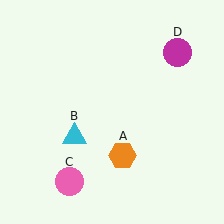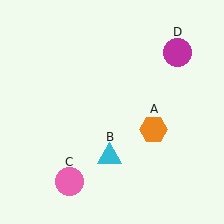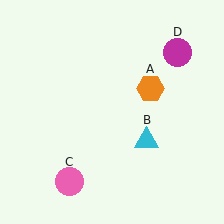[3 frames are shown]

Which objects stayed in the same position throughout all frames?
Pink circle (object C) and magenta circle (object D) remained stationary.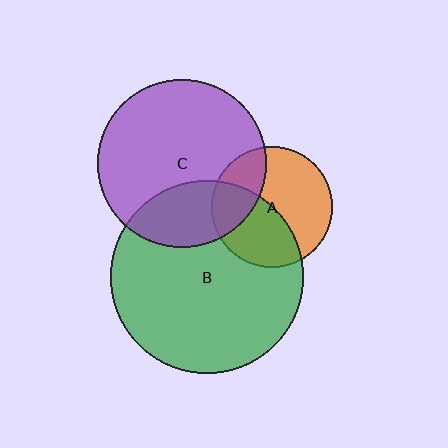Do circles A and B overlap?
Yes.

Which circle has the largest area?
Circle B (green).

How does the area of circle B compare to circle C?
Approximately 1.3 times.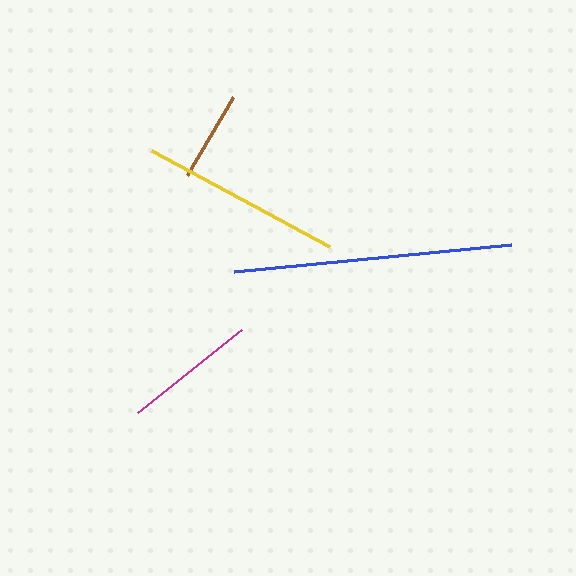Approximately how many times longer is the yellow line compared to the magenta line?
The yellow line is approximately 1.5 times the length of the magenta line.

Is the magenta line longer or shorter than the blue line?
The blue line is longer than the magenta line.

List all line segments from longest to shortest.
From longest to shortest: blue, yellow, magenta, brown.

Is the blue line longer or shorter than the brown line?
The blue line is longer than the brown line.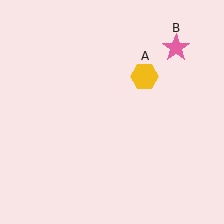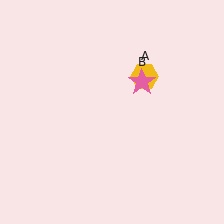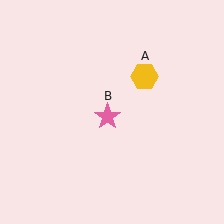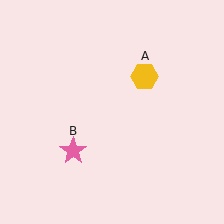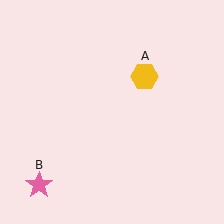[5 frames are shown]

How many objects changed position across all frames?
1 object changed position: pink star (object B).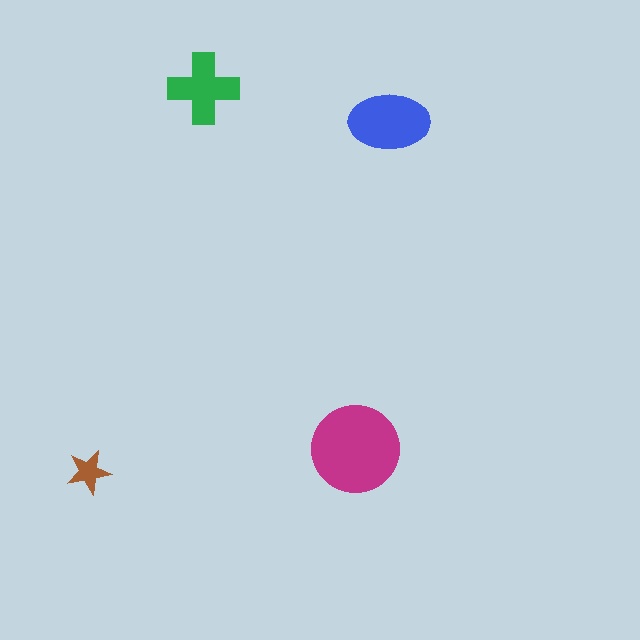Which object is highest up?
The green cross is topmost.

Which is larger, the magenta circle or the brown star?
The magenta circle.